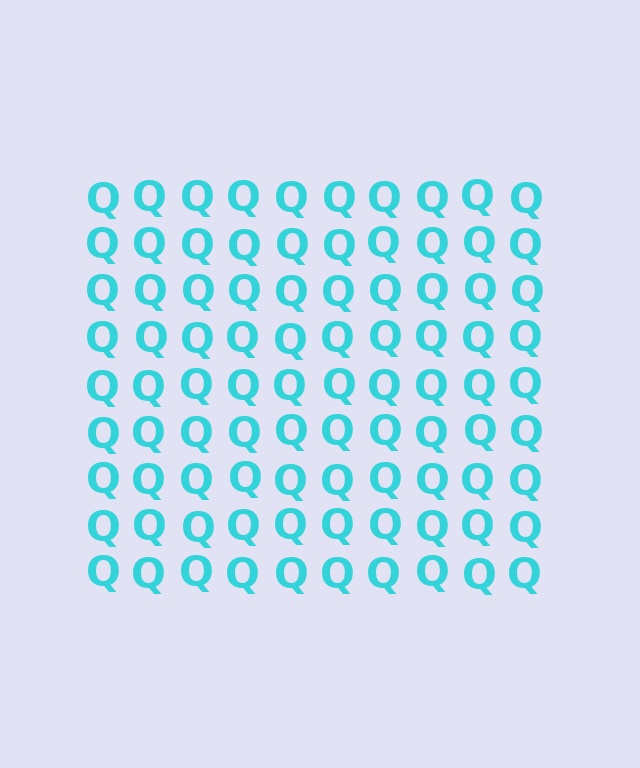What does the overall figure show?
The overall figure shows a square.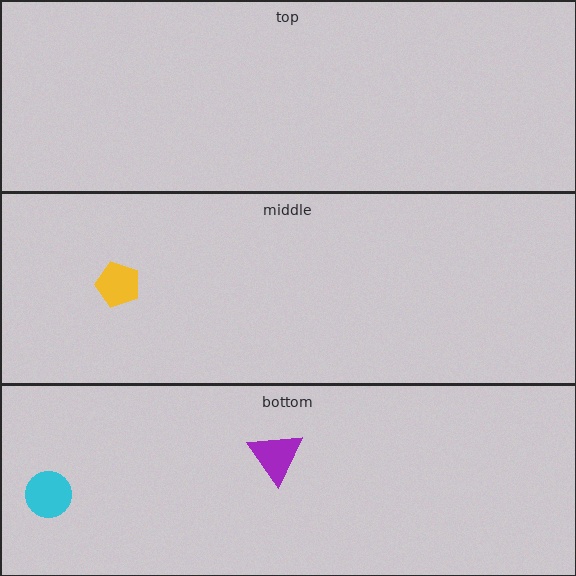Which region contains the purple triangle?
The bottom region.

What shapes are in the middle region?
The yellow pentagon.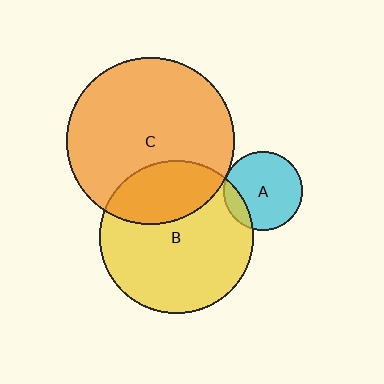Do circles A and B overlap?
Yes.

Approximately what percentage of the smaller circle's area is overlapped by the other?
Approximately 15%.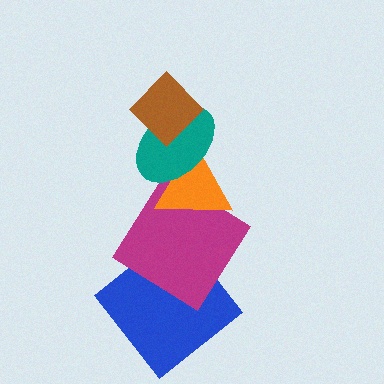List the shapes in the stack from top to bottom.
From top to bottom: the brown diamond, the teal ellipse, the orange triangle, the magenta diamond, the blue diamond.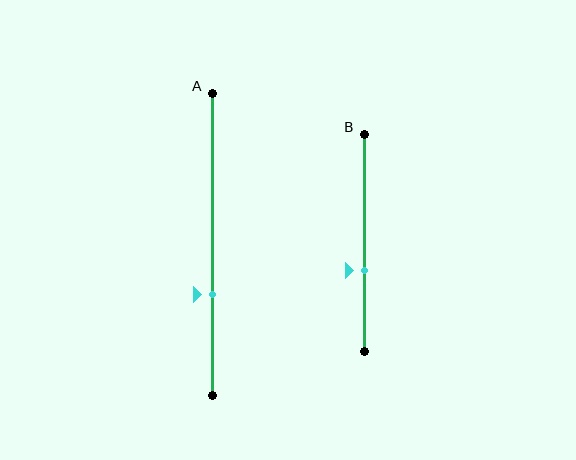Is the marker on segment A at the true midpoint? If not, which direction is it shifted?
No, the marker on segment A is shifted downward by about 17% of the segment length.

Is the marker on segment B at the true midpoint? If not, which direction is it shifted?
No, the marker on segment B is shifted downward by about 13% of the segment length.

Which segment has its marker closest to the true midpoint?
Segment B has its marker closest to the true midpoint.